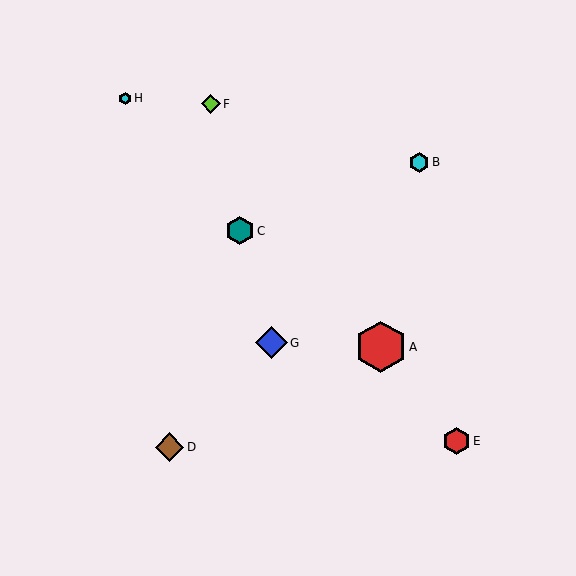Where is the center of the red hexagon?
The center of the red hexagon is at (457, 441).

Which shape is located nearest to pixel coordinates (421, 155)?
The cyan hexagon (labeled B) at (419, 162) is nearest to that location.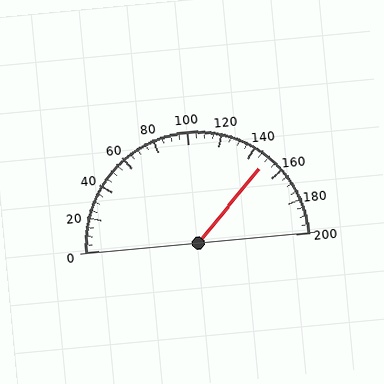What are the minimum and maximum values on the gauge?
The gauge ranges from 0 to 200.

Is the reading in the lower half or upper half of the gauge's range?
The reading is in the upper half of the range (0 to 200).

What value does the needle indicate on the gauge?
The needle indicates approximately 150.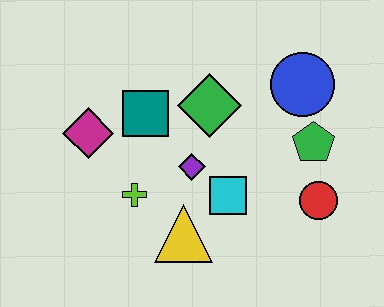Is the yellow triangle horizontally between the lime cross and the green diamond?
Yes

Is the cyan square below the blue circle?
Yes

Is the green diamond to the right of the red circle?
No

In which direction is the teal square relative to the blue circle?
The teal square is to the left of the blue circle.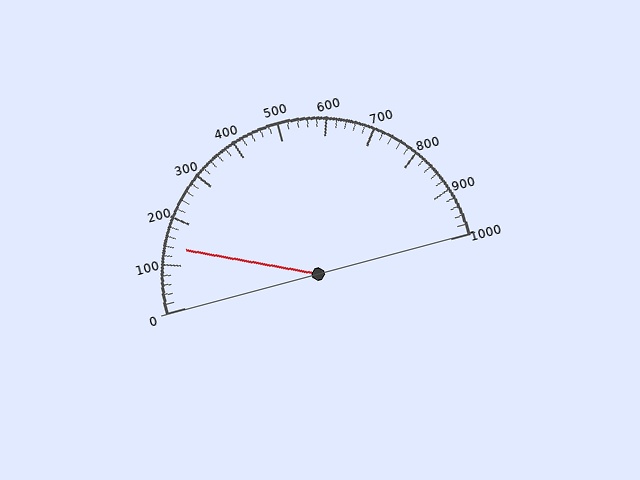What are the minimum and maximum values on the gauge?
The gauge ranges from 0 to 1000.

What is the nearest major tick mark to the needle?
The nearest major tick mark is 100.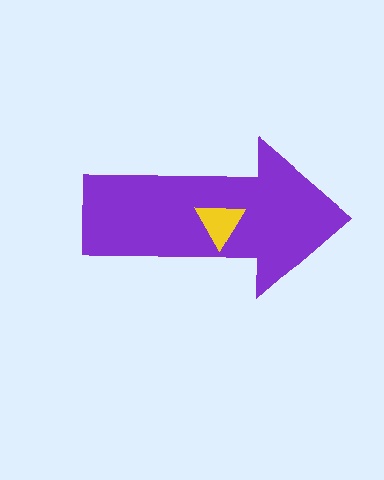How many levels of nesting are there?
2.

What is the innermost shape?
The yellow triangle.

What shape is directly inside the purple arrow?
The yellow triangle.